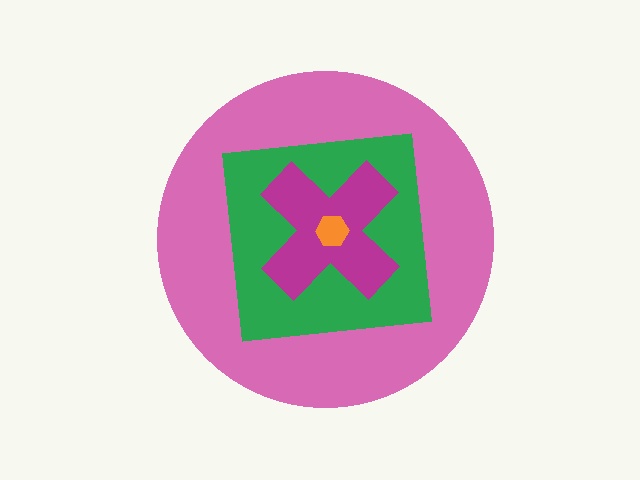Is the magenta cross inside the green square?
Yes.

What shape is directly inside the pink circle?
The green square.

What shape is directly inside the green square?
The magenta cross.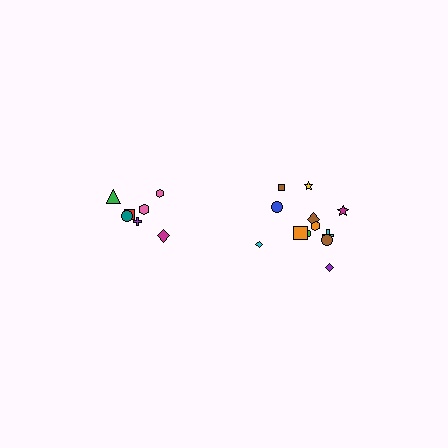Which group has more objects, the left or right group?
The right group.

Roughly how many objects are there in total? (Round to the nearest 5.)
Roughly 20 objects in total.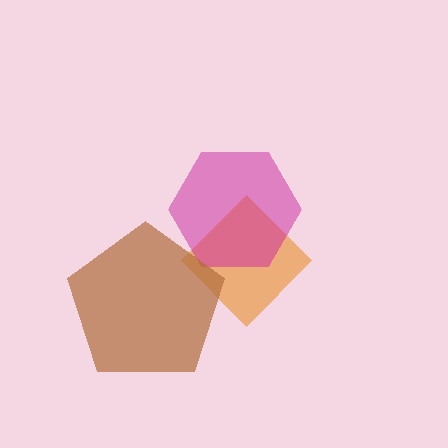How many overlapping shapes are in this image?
There are 3 overlapping shapes in the image.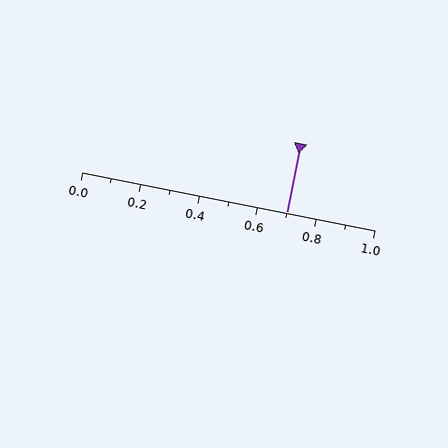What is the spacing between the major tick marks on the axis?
The major ticks are spaced 0.2 apart.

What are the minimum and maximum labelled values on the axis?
The axis runs from 0.0 to 1.0.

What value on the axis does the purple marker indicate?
The marker indicates approximately 0.7.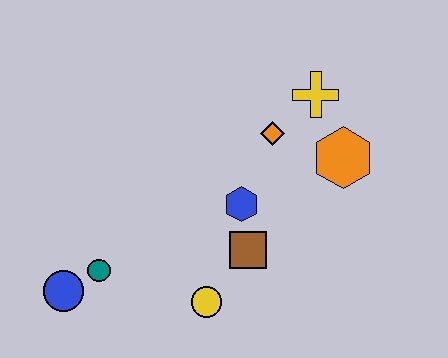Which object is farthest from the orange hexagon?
The blue circle is farthest from the orange hexagon.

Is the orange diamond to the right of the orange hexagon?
No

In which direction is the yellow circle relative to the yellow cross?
The yellow circle is below the yellow cross.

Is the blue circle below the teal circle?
Yes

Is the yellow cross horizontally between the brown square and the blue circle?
No